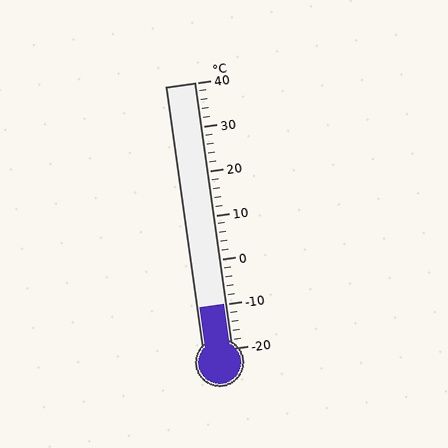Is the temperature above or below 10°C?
The temperature is below 10°C.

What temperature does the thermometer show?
The thermometer shows approximately -10°C.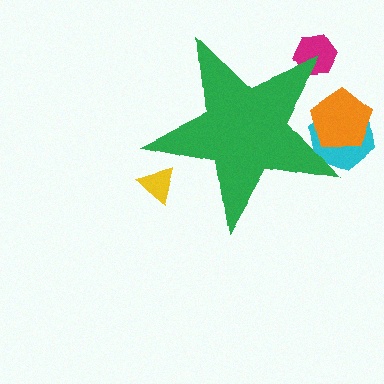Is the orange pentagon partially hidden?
Yes, the orange pentagon is partially hidden behind the green star.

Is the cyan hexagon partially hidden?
Yes, the cyan hexagon is partially hidden behind the green star.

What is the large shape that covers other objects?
A green star.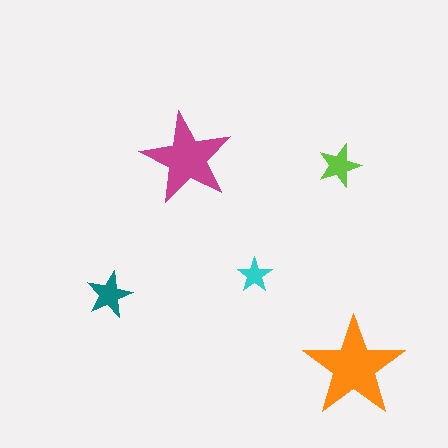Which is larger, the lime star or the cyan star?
The lime one.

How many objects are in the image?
There are 5 objects in the image.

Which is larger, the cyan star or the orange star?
The orange one.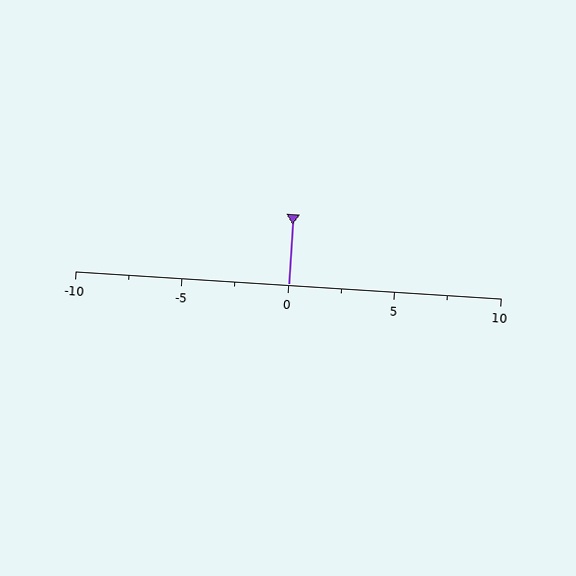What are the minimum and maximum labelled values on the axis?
The axis runs from -10 to 10.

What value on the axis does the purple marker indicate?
The marker indicates approximately 0.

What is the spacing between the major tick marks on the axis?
The major ticks are spaced 5 apart.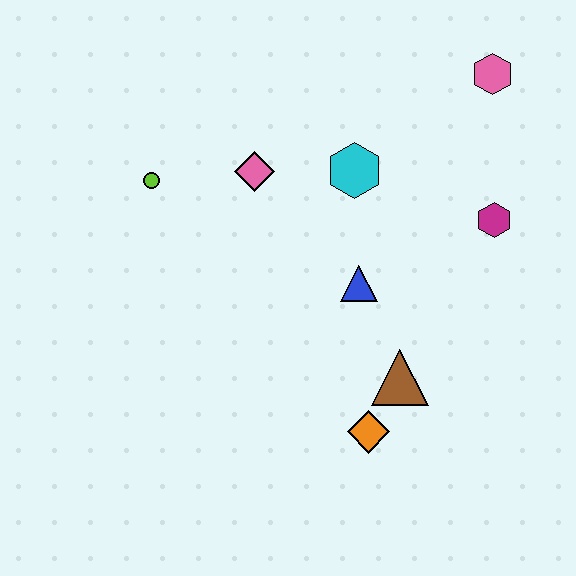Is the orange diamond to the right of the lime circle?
Yes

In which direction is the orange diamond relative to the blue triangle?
The orange diamond is below the blue triangle.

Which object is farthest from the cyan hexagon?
The orange diamond is farthest from the cyan hexagon.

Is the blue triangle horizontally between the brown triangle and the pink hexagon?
No